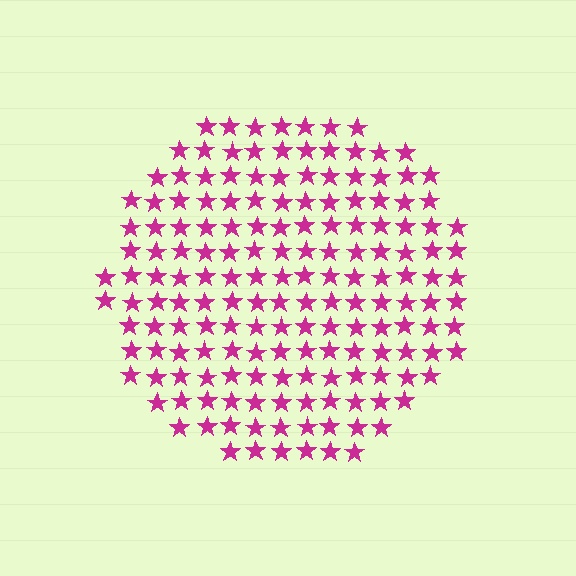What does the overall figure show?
The overall figure shows a circle.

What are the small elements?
The small elements are stars.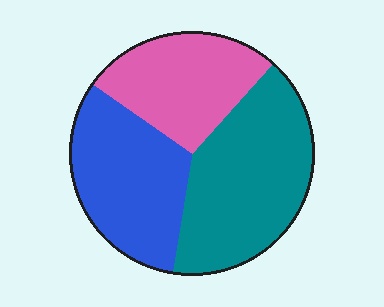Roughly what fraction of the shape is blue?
Blue covers roughly 30% of the shape.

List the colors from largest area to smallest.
From largest to smallest: teal, blue, pink.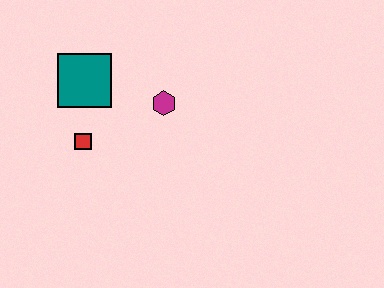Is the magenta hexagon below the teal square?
Yes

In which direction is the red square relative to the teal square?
The red square is below the teal square.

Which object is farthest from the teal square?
The magenta hexagon is farthest from the teal square.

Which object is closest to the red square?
The teal square is closest to the red square.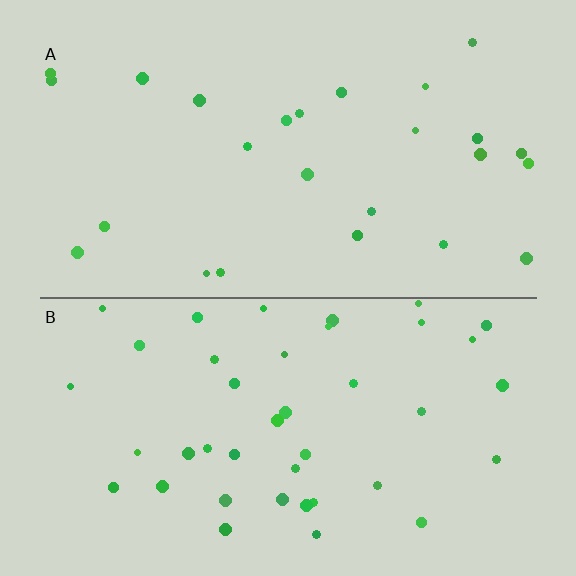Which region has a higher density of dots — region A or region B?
B (the bottom).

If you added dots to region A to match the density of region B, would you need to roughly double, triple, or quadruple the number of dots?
Approximately double.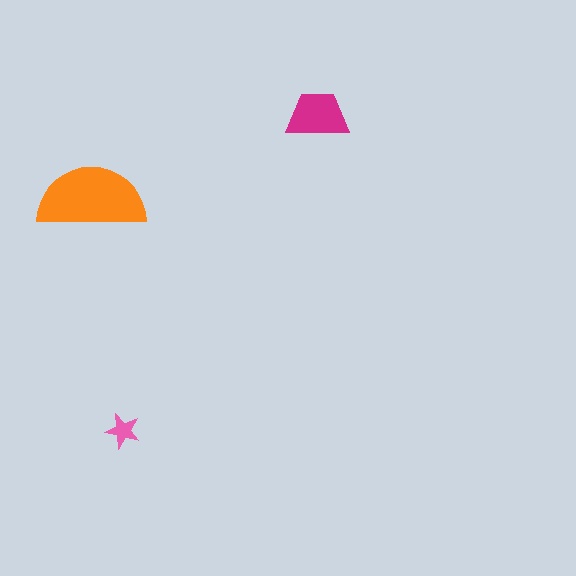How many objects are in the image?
There are 3 objects in the image.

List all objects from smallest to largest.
The pink star, the magenta trapezoid, the orange semicircle.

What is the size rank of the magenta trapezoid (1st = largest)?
2nd.